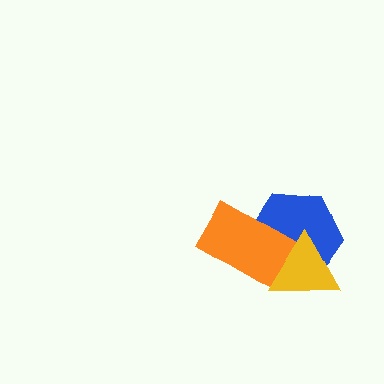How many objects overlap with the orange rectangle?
2 objects overlap with the orange rectangle.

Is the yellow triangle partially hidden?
No, no other shape covers it.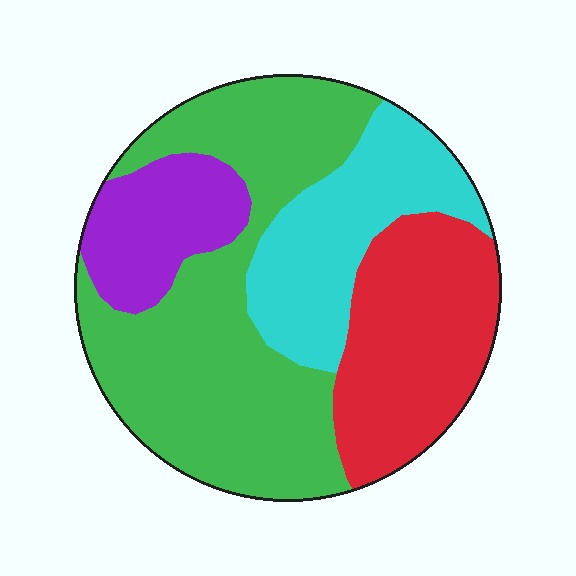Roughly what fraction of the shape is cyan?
Cyan takes up about one fifth (1/5) of the shape.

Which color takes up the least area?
Purple, at roughly 15%.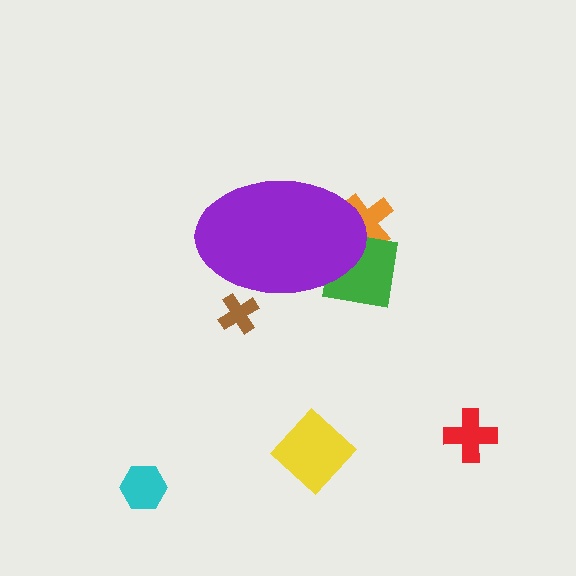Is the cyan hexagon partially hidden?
No, the cyan hexagon is fully visible.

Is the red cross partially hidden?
No, the red cross is fully visible.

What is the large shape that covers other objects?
A purple ellipse.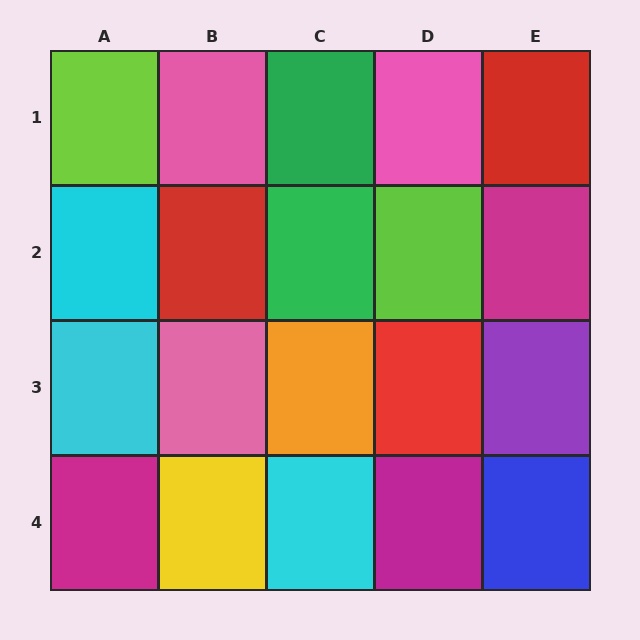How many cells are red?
3 cells are red.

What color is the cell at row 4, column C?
Cyan.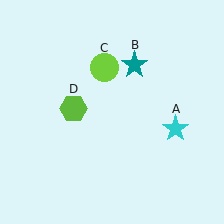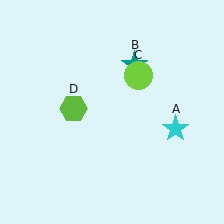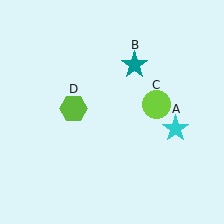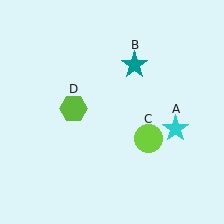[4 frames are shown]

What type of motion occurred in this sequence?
The lime circle (object C) rotated clockwise around the center of the scene.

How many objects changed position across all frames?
1 object changed position: lime circle (object C).